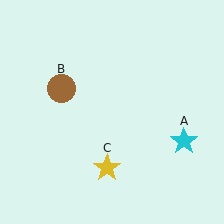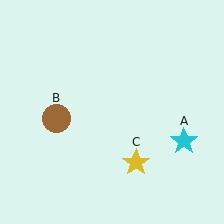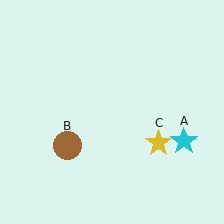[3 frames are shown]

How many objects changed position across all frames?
2 objects changed position: brown circle (object B), yellow star (object C).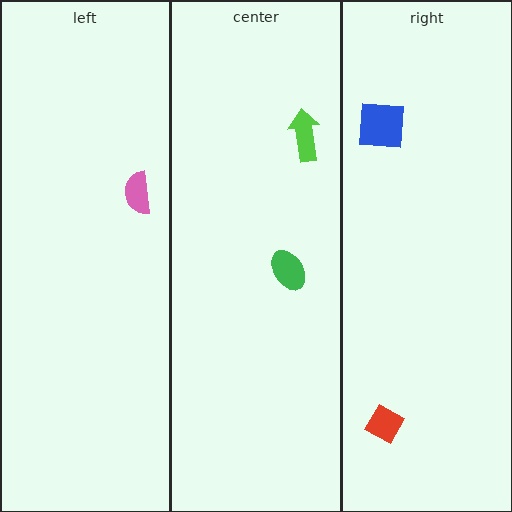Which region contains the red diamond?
The right region.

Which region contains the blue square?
The right region.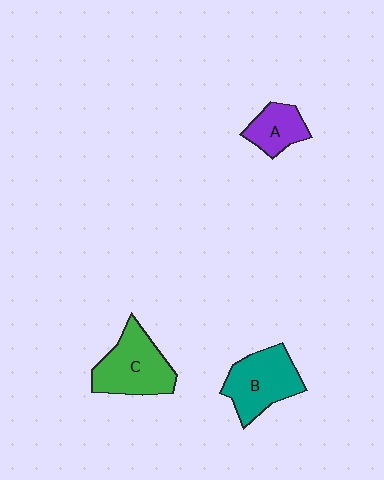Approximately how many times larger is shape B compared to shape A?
Approximately 1.7 times.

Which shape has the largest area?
Shape C (green).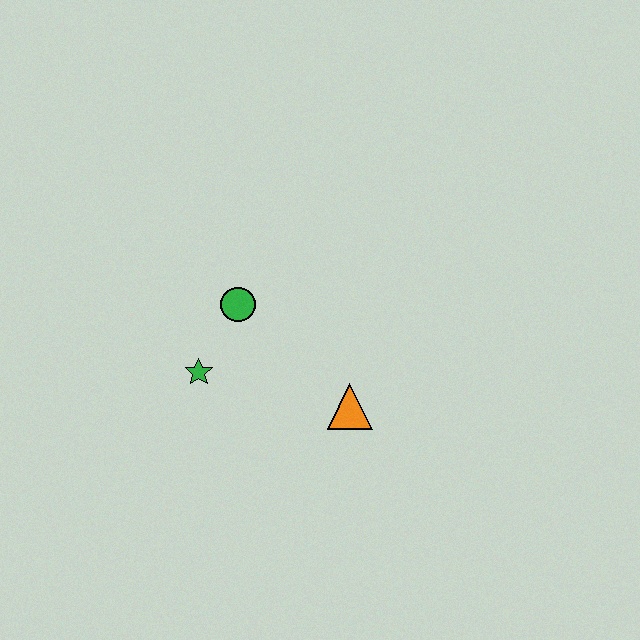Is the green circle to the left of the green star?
No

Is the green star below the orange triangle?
No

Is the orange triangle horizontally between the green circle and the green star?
No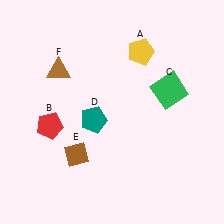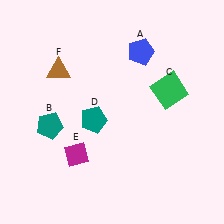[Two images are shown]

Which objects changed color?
A changed from yellow to blue. B changed from red to teal. E changed from brown to magenta.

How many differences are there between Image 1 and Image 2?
There are 3 differences between the two images.